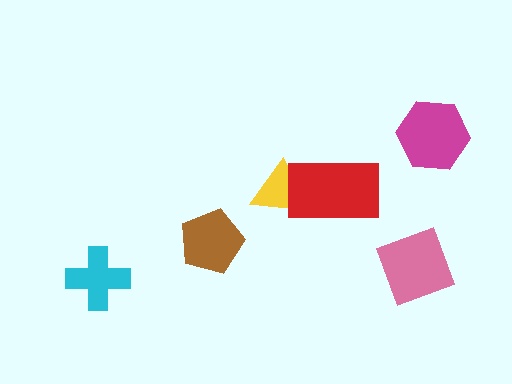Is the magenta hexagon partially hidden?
No, no other shape covers it.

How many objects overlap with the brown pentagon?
0 objects overlap with the brown pentagon.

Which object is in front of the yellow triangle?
The red rectangle is in front of the yellow triangle.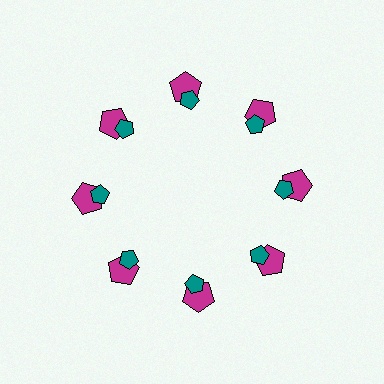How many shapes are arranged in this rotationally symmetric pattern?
There are 16 shapes, arranged in 8 groups of 2.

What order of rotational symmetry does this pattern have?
This pattern has 8-fold rotational symmetry.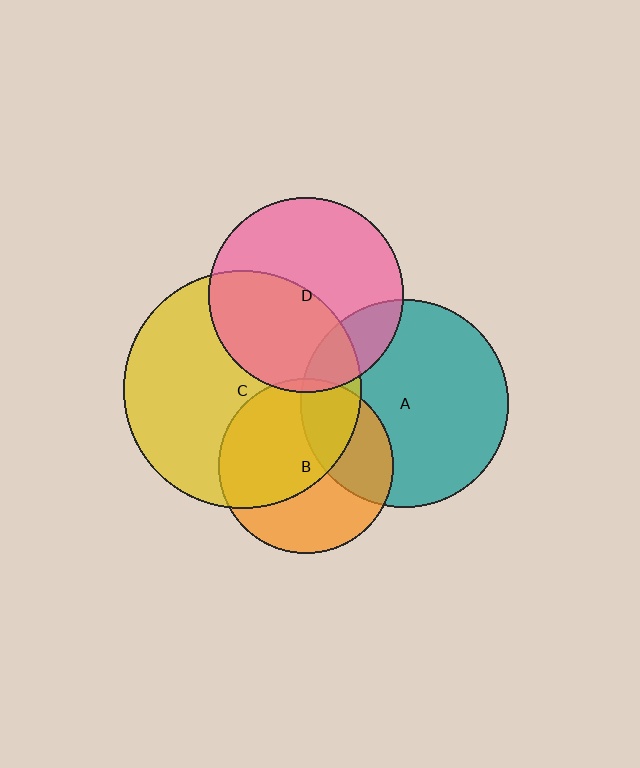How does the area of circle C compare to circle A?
Approximately 1.3 times.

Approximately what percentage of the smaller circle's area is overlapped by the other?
Approximately 55%.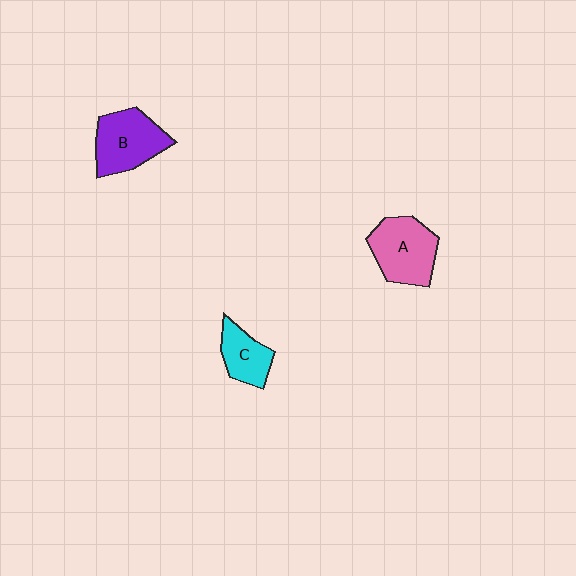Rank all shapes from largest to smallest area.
From largest to smallest: A (pink), B (purple), C (cyan).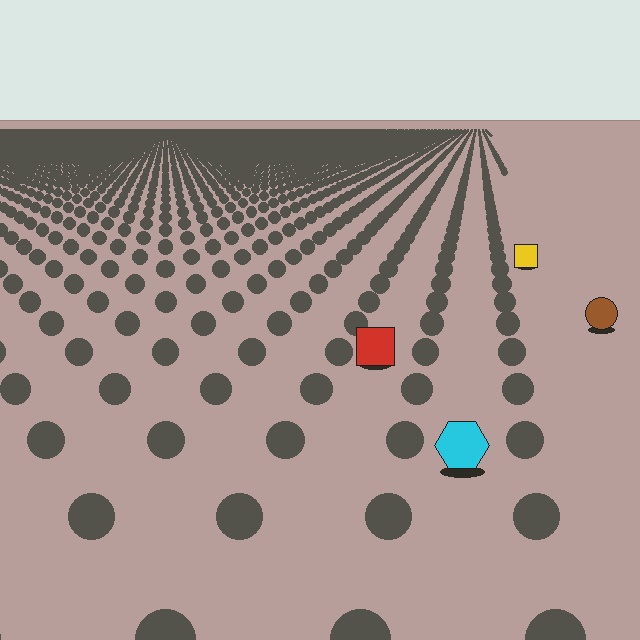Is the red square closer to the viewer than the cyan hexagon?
No. The cyan hexagon is closer — you can tell from the texture gradient: the ground texture is coarser near it.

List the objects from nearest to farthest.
From nearest to farthest: the cyan hexagon, the red square, the brown circle, the yellow square.